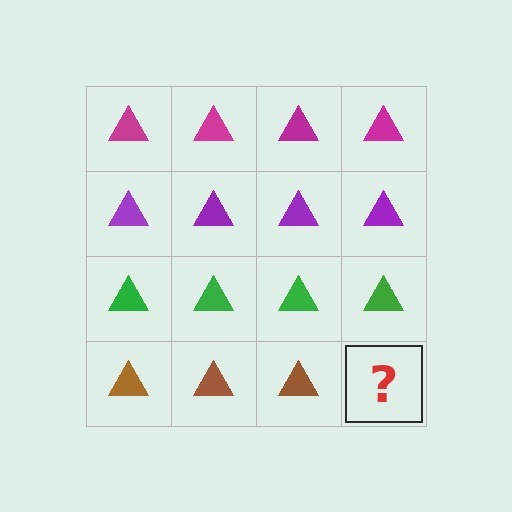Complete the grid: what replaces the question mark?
The question mark should be replaced with a brown triangle.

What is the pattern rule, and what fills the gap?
The rule is that each row has a consistent color. The gap should be filled with a brown triangle.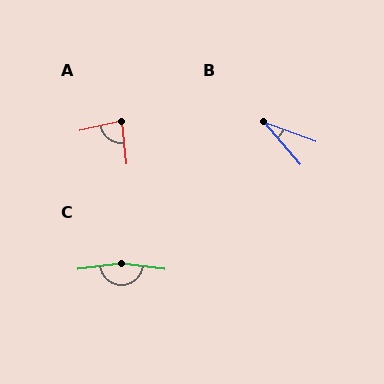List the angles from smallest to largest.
B (29°), A (83°), C (165°).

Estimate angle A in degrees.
Approximately 83 degrees.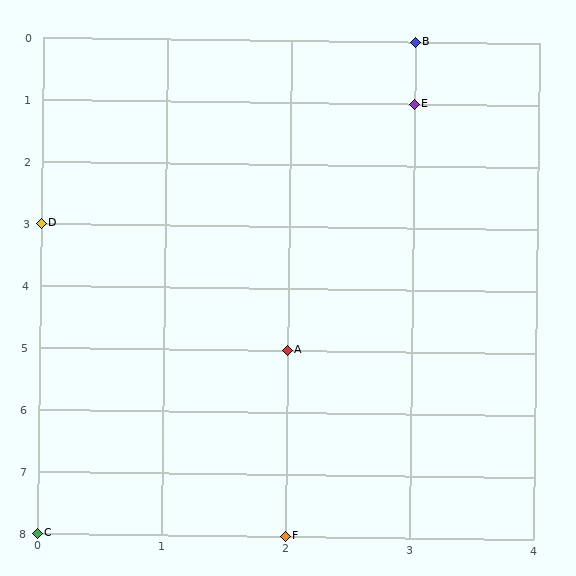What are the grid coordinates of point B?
Point B is at grid coordinates (3, 0).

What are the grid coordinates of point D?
Point D is at grid coordinates (0, 3).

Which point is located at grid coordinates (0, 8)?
Point C is at (0, 8).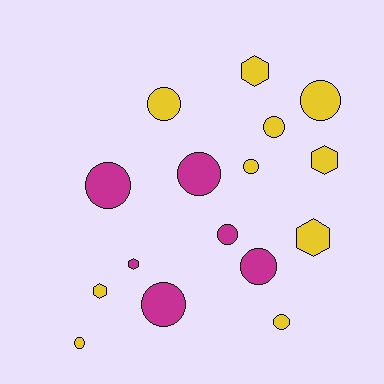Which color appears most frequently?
Yellow, with 10 objects.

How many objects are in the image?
There are 16 objects.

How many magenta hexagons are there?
There is 1 magenta hexagon.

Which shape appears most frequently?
Circle, with 11 objects.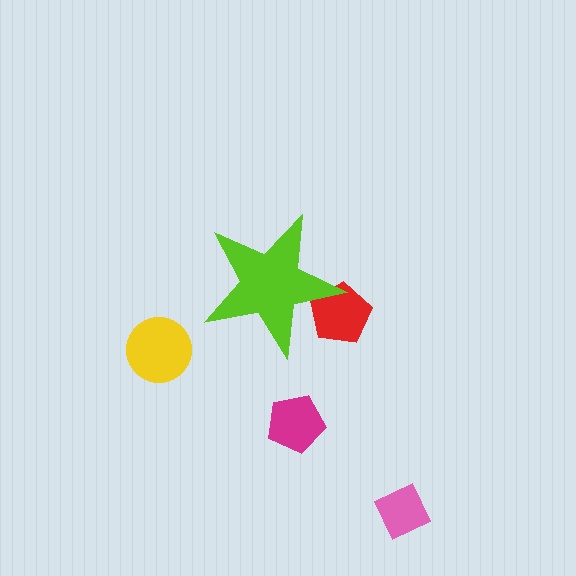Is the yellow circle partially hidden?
No, the yellow circle is fully visible.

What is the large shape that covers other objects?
A lime star.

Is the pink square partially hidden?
No, the pink square is fully visible.